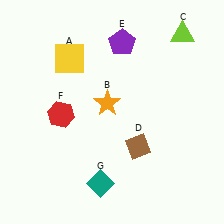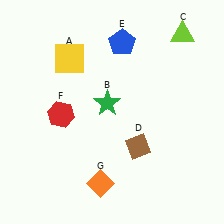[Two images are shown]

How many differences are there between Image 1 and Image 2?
There are 3 differences between the two images.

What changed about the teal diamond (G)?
In Image 1, G is teal. In Image 2, it changed to orange.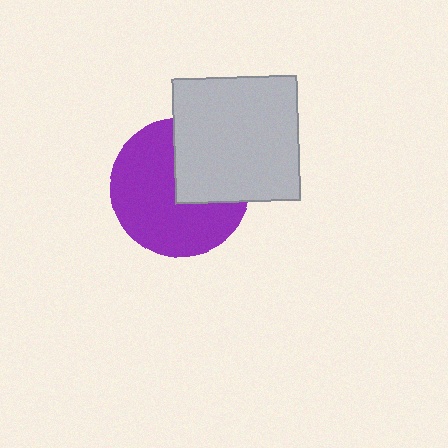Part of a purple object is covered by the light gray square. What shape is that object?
It is a circle.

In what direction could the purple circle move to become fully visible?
The purple circle could move toward the lower-left. That would shift it out from behind the light gray square entirely.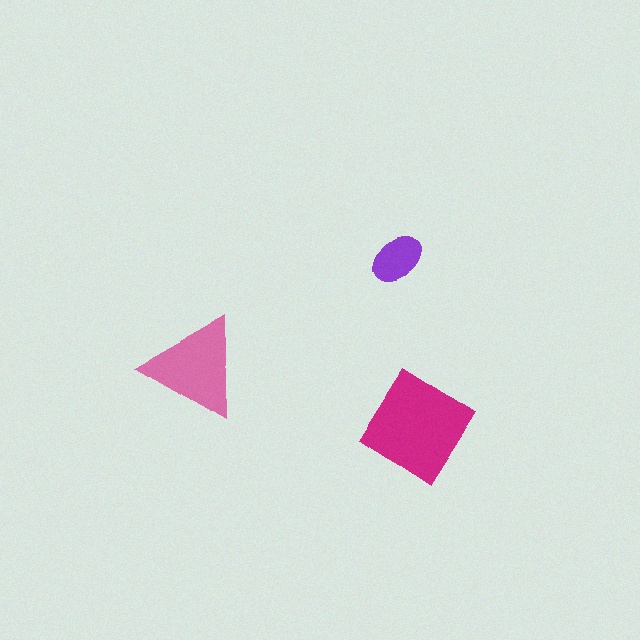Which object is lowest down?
The magenta diamond is bottommost.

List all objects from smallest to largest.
The purple ellipse, the pink triangle, the magenta diamond.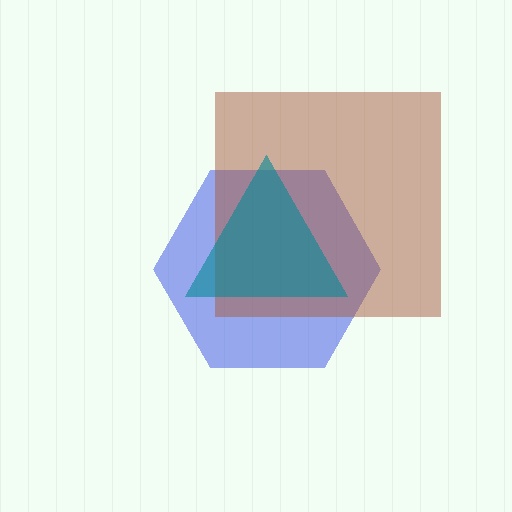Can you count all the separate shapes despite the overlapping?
Yes, there are 3 separate shapes.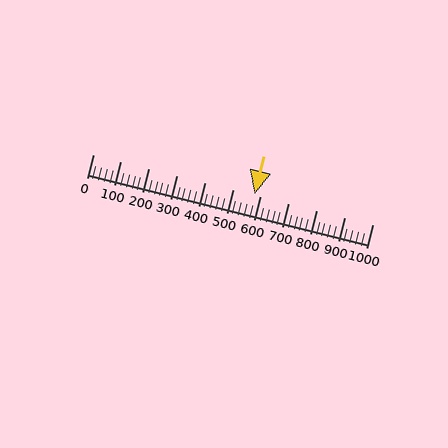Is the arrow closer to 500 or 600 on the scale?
The arrow is closer to 600.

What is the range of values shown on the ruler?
The ruler shows values from 0 to 1000.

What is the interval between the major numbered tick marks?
The major tick marks are spaced 100 units apart.